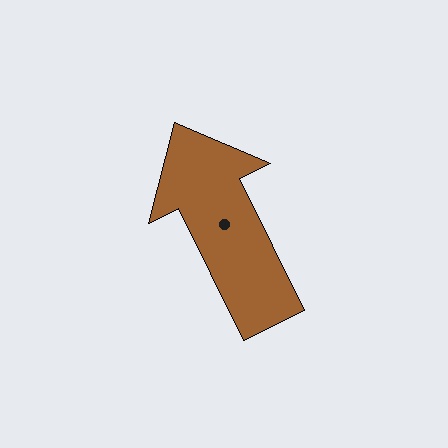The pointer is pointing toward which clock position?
Roughly 11 o'clock.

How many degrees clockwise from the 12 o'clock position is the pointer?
Approximately 334 degrees.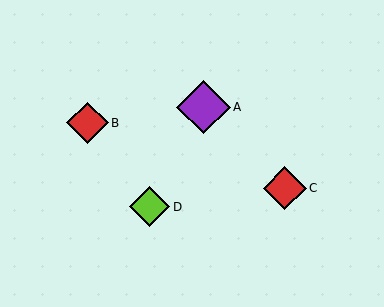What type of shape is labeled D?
Shape D is a lime diamond.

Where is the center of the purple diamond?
The center of the purple diamond is at (204, 107).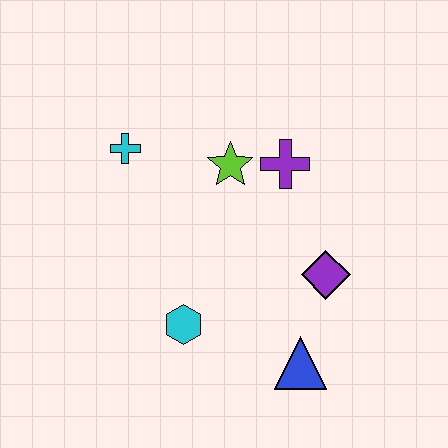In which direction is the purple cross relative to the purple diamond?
The purple cross is above the purple diamond.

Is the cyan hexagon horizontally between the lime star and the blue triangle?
No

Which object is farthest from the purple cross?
The blue triangle is farthest from the purple cross.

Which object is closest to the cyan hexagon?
The blue triangle is closest to the cyan hexagon.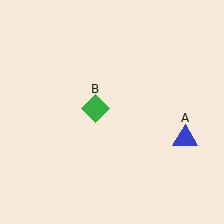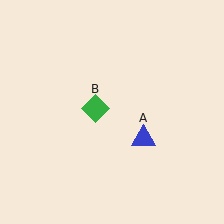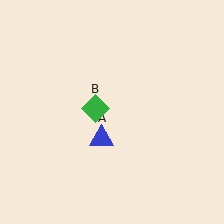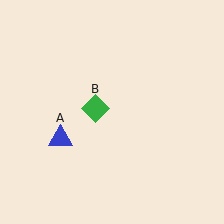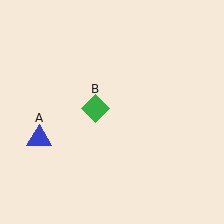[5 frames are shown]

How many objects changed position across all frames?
1 object changed position: blue triangle (object A).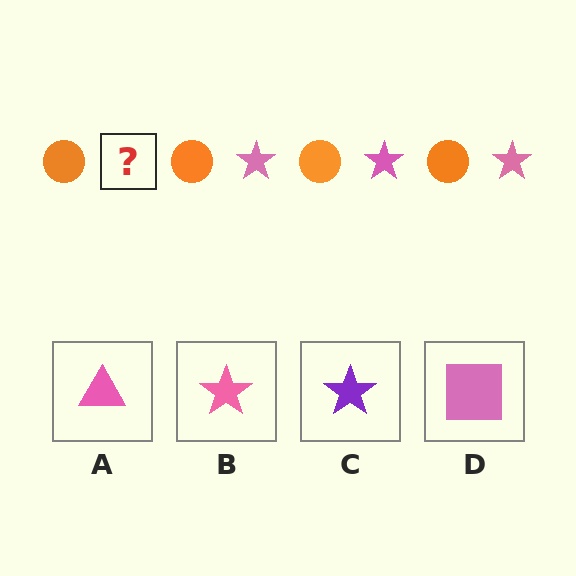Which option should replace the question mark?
Option B.